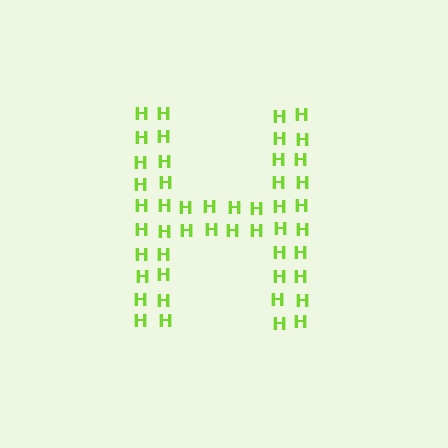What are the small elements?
The small elements are letter H's.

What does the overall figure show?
The overall figure shows the letter H.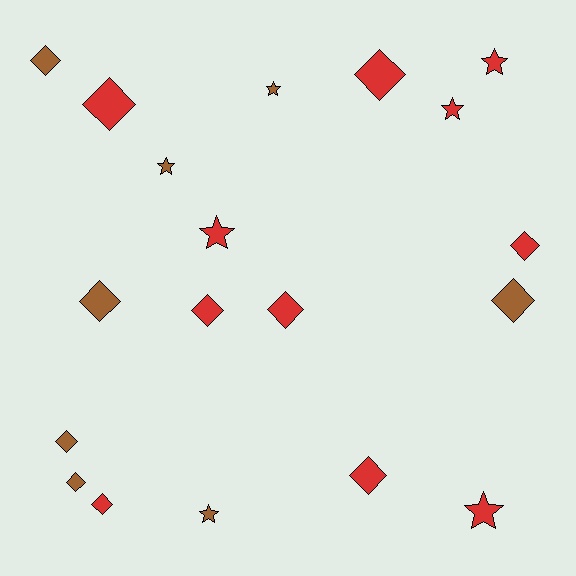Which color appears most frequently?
Red, with 11 objects.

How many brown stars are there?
There are 3 brown stars.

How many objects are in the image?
There are 19 objects.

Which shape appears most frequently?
Diamond, with 12 objects.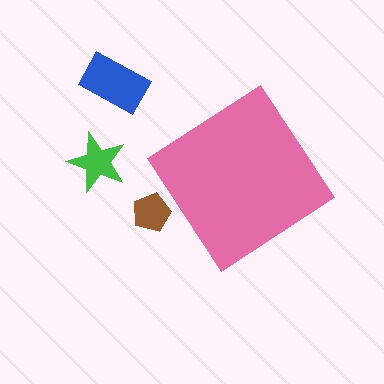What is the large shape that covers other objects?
A pink diamond.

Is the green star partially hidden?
No, the green star is fully visible.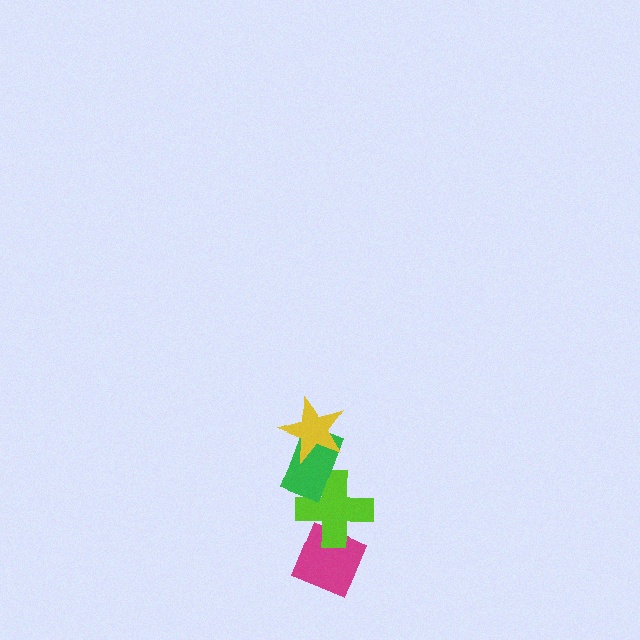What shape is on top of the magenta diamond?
The lime cross is on top of the magenta diamond.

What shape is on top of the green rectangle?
The yellow star is on top of the green rectangle.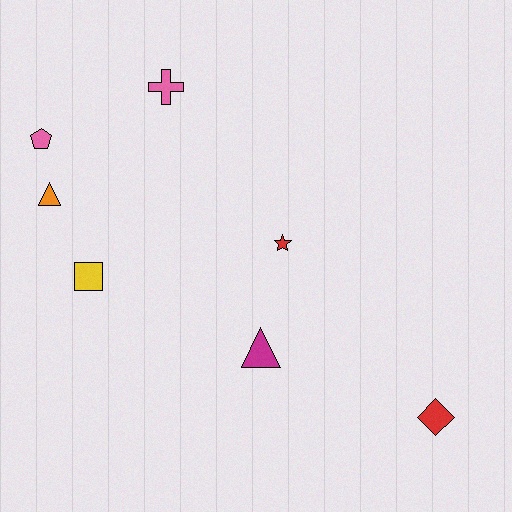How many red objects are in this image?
There are 2 red objects.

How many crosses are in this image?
There is 1 cross.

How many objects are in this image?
There are 7 objects.